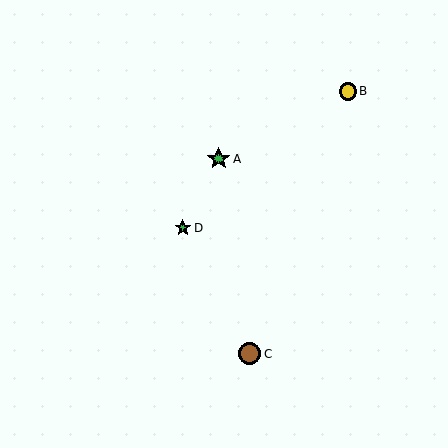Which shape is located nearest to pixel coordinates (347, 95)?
The yellow circle (labeled B) at (348, 91) is nearest to that location.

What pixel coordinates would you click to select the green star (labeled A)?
Click at (219, 159) to select the green star A.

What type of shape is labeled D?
Shape D is a green star.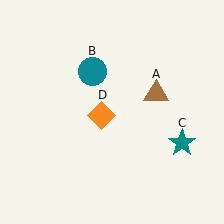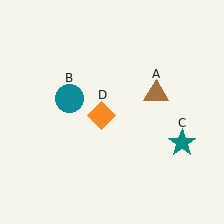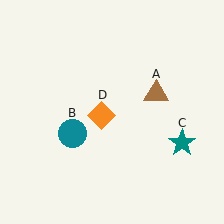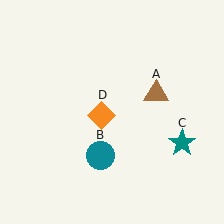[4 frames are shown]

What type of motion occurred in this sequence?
The teal circle (object B) rotated counterclockwise around the center of the scene.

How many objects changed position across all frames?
1 object changed position: teal circle (object B).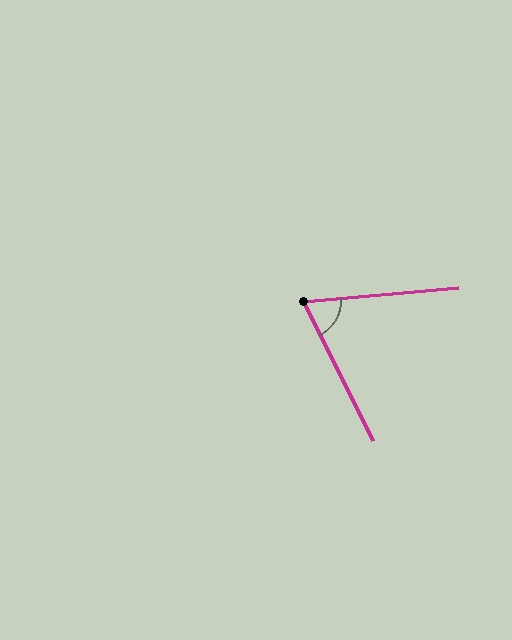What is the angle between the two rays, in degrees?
Approximately 69 degrees.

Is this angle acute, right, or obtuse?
It is acute.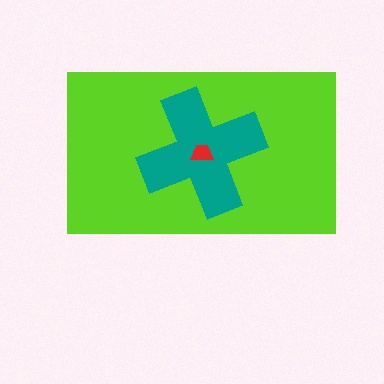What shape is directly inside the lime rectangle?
The teal cross.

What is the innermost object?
The red trapezoid.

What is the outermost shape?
The lime rectangle.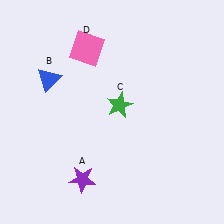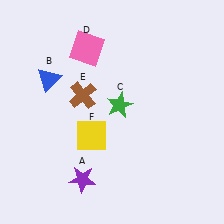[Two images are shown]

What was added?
A brown cross (E), a yellow square (F) were added in Image 2.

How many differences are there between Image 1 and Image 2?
There are 2 differences between the two images.